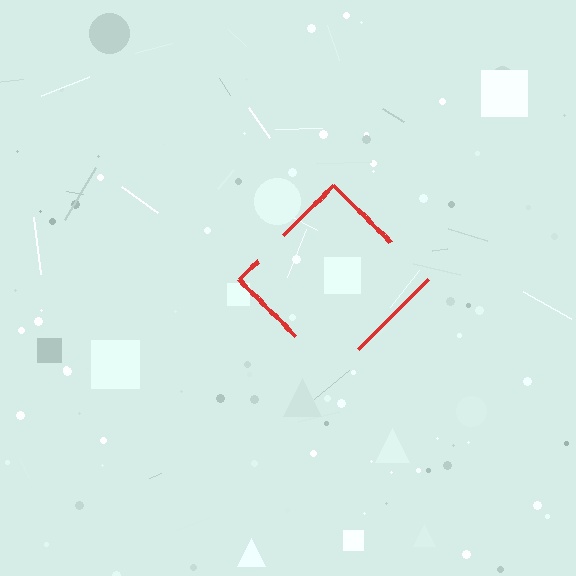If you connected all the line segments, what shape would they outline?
They would outline a diamond.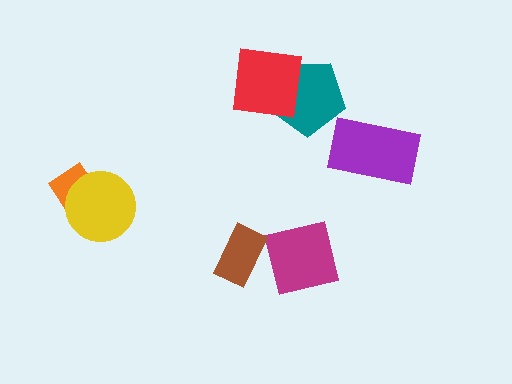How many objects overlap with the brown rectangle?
1 object overlaps with the brown rectangle.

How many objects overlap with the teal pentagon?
1 object overlaps with the teal pentagon.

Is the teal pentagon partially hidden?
Yes, it is partially covered by another shape.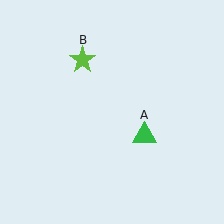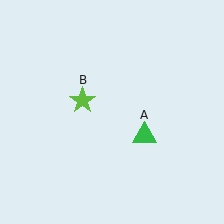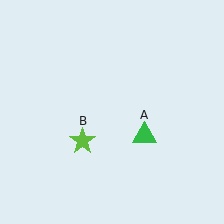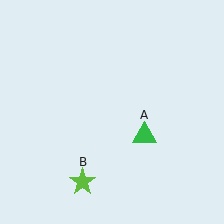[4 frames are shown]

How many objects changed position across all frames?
1 object changed position: lime star (object B).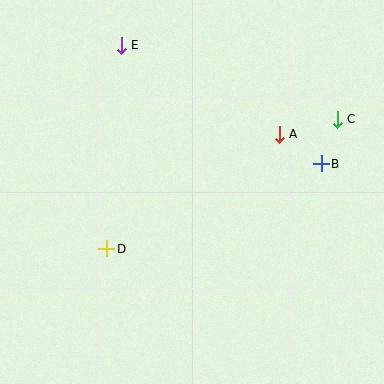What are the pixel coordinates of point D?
Point D is at (107, 249).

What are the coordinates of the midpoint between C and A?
The midpoint between C and A is at (308, 127).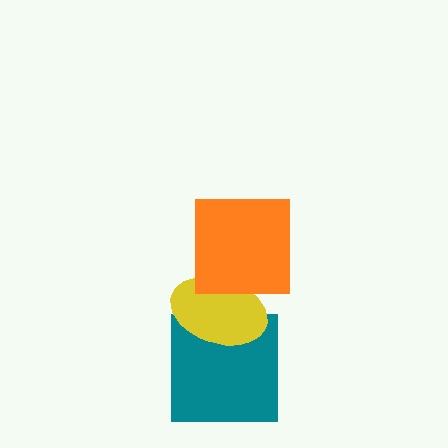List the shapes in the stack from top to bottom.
From top to bottom: the orange square, the yellow ellipse, the teal square.